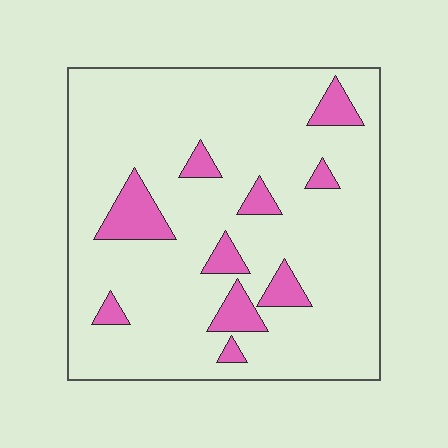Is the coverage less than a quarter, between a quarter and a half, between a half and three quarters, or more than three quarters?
Less than a quarter.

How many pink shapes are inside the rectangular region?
10.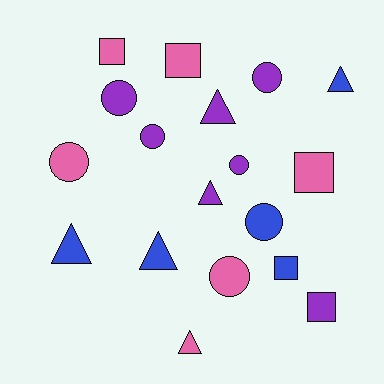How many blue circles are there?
There is 1 blue circle.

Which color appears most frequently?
Purple, with 7 objects.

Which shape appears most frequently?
Circle, with 7 objects.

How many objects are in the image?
There are 18 objects.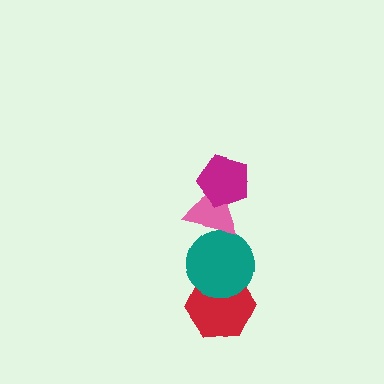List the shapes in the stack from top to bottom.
From top to bottom: the magenta pentagon, the pink triangle, the teal circle, the red hexagon.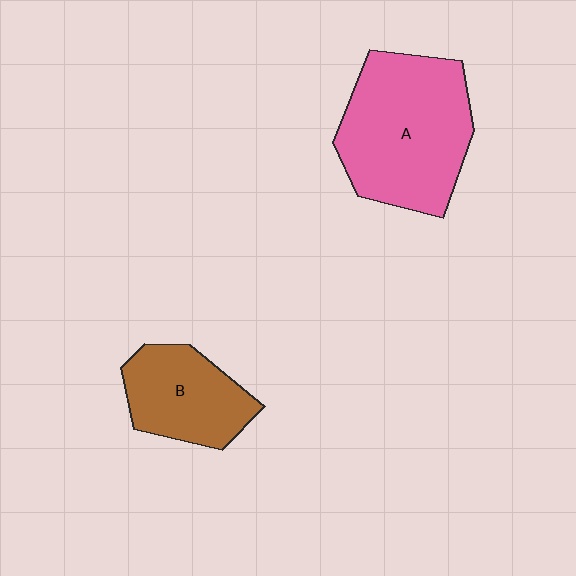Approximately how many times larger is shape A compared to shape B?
Approximately 1.7 times.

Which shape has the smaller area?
Shape B (brown).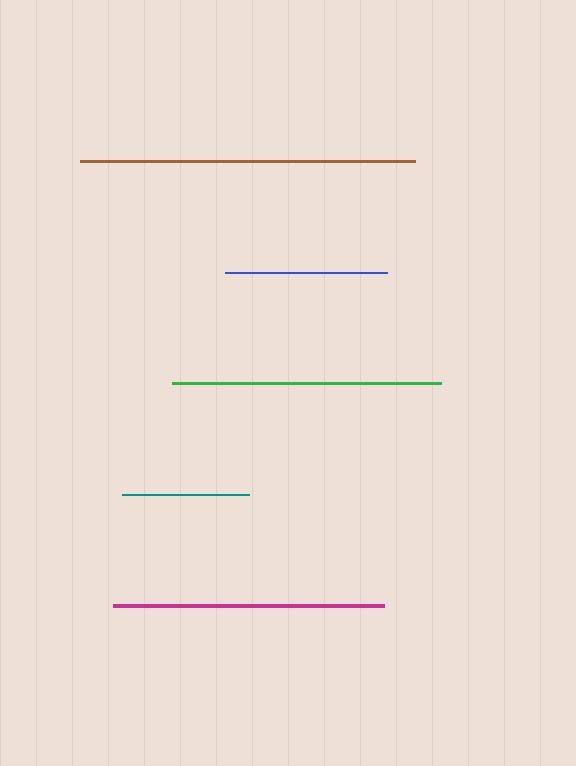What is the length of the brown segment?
The brown segment is approximately 335 pixels long.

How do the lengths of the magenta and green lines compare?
The magenta and green lines are approximately the same length.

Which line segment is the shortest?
The teal line is the shortest at approximately 127 pixels.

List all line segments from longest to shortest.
From longest to shortest: brown, magenta, green, blue, teal.